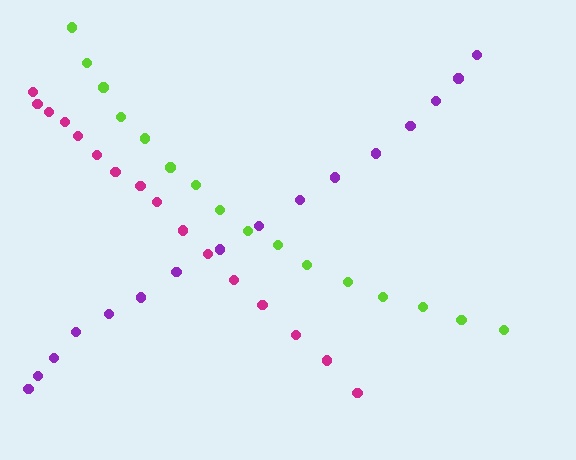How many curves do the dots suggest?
There are 3 distinct paths.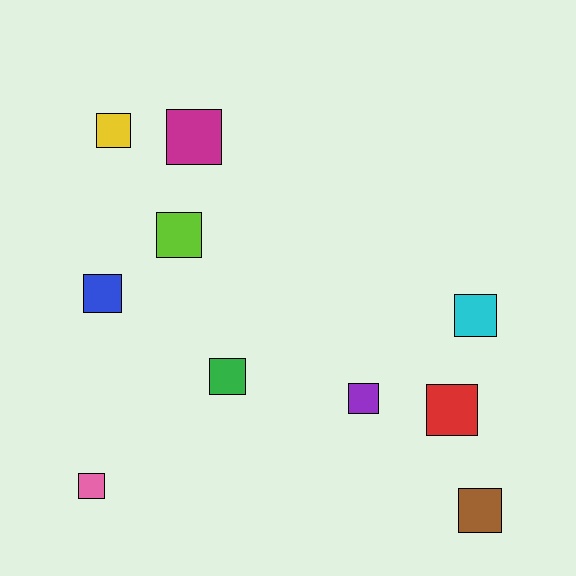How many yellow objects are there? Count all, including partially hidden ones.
There is 1 yellow object.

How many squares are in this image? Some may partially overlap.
There are 10 squares.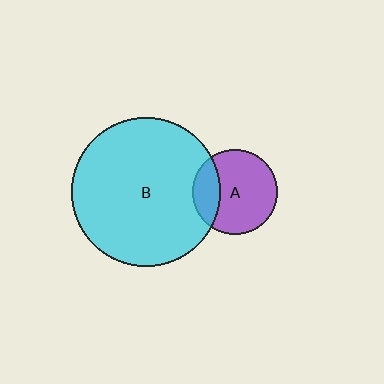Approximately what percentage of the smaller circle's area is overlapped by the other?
Approximately 25%.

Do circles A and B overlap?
Yes.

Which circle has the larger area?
Circle B (cyan).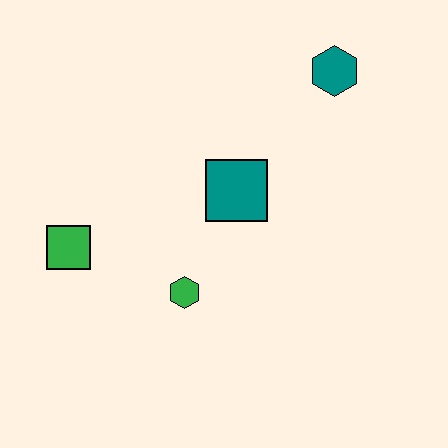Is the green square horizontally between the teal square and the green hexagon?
No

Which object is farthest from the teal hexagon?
The green square is farthest from the teal hexagon.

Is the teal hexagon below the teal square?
No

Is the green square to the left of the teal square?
Yes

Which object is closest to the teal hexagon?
The teal square is closest to the teal hexagon.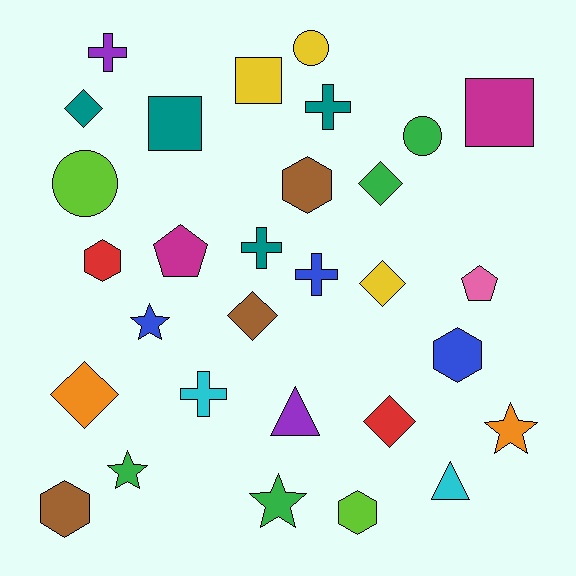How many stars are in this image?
There are 4 stars.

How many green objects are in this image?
There are 4 green objects.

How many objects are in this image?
There are 30 objects.